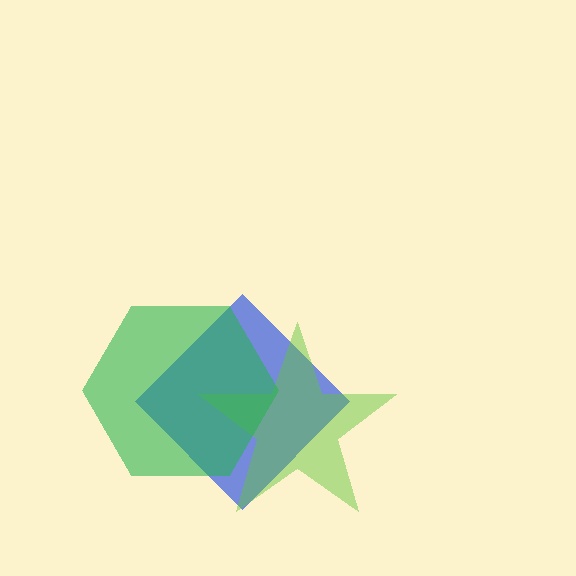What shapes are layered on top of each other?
The layered shapes are: a blue diamond, a lime star, a green hexagon.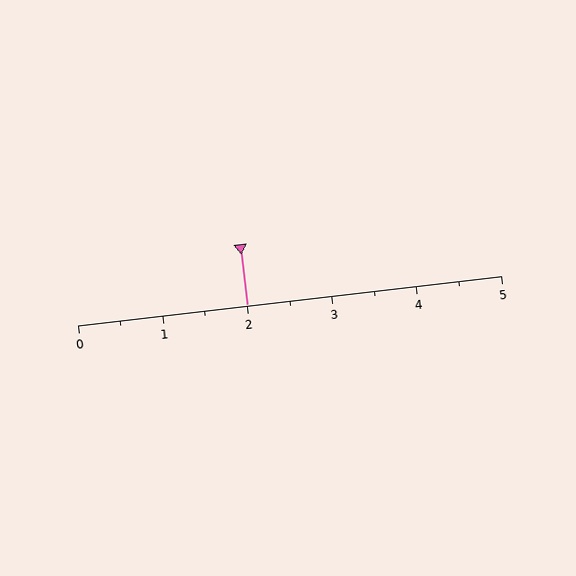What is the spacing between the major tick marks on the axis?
The major ticks are spaced 1 apart.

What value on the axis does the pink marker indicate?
The marker indicates approximately 2.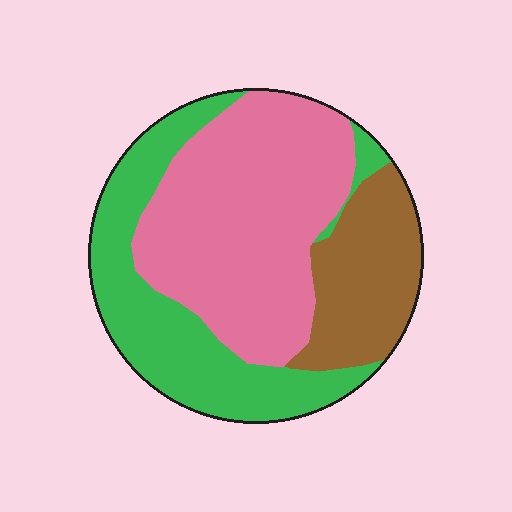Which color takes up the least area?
Brown, at roughly 20%.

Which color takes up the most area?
Pink, at roughly 45%.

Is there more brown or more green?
Green.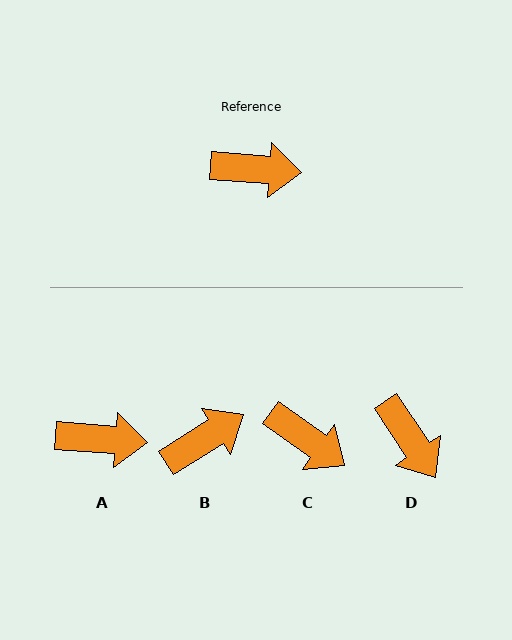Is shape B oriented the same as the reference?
No, it is off by about 37 degrees.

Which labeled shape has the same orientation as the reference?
A.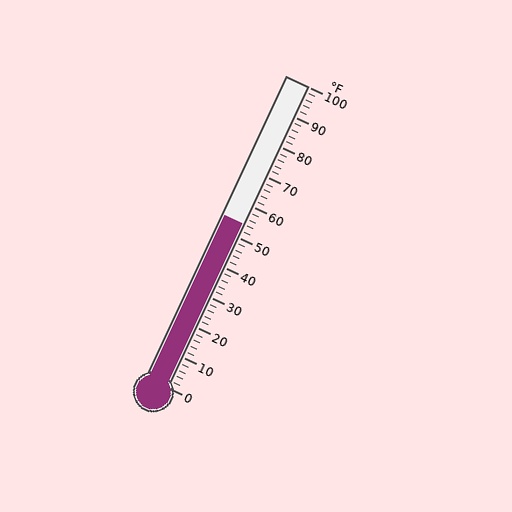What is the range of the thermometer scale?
The thermometer scale ranges from 0°F to 100°F.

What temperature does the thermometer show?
The thermometer shows approximately 54°F.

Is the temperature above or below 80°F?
The temperature is below 80°F.